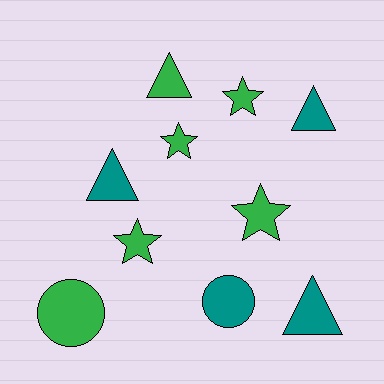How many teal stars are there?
There are no teal stars.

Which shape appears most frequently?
Star, with 4 objects.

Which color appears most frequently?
Green, with 6 objects.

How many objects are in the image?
There are 10 objects.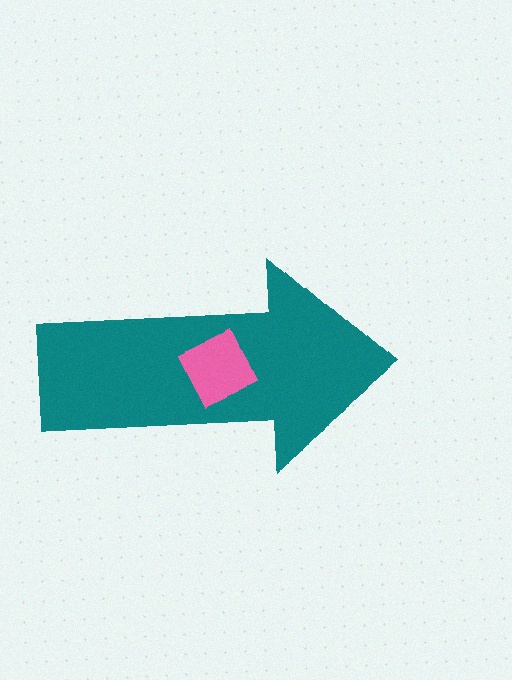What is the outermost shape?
The teal arrow.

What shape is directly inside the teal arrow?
The pink diamond.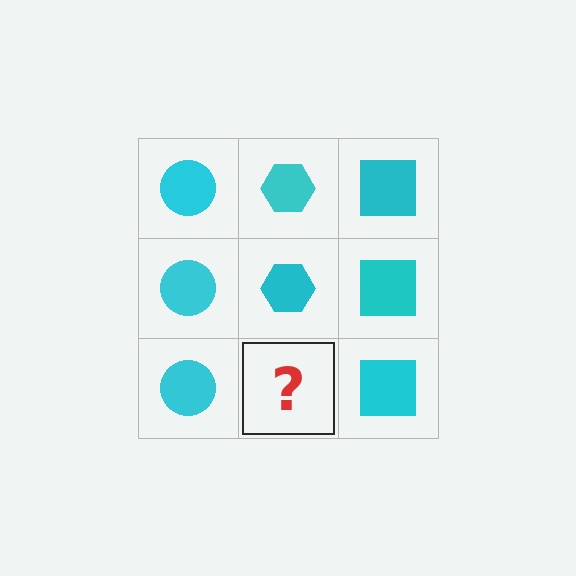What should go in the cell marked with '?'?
The missing cell should contain a cyan hexagon.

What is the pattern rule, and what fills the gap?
The rule is that each column has a consistent shape. The gap should be filled with a cyan hexagon.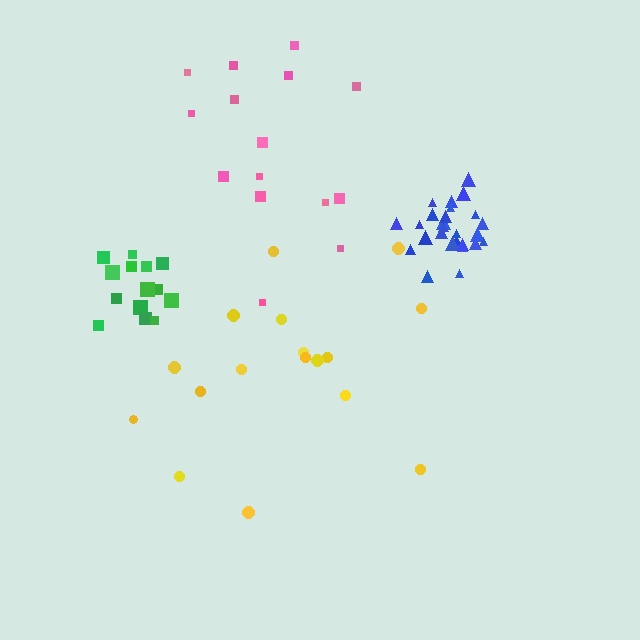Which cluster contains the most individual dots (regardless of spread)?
Blue (27).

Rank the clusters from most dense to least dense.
blue, green, yellow, pink.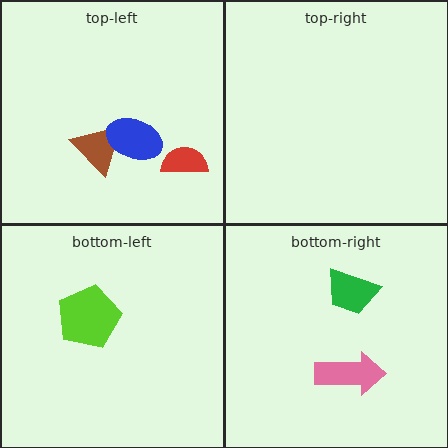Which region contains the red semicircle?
The top-left region.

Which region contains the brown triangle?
The top-left region.